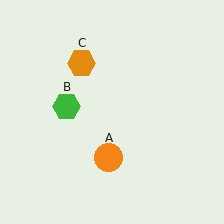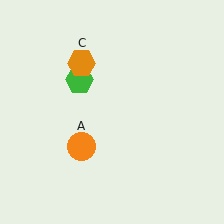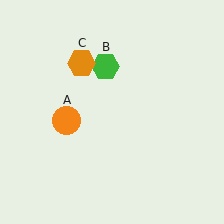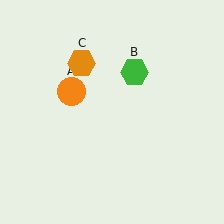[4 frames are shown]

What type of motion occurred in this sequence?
The orange circle (object A), green hexagon (object B) rotated clockwise around the center of the scene.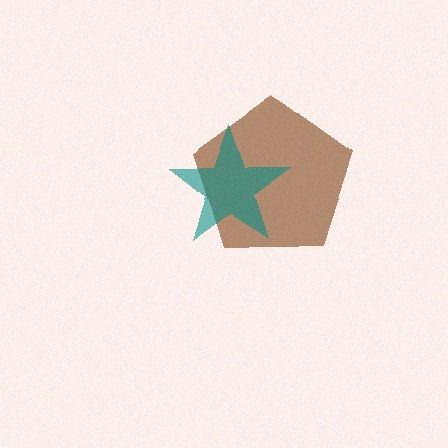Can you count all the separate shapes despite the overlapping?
Yes, there are 2 separate shapes.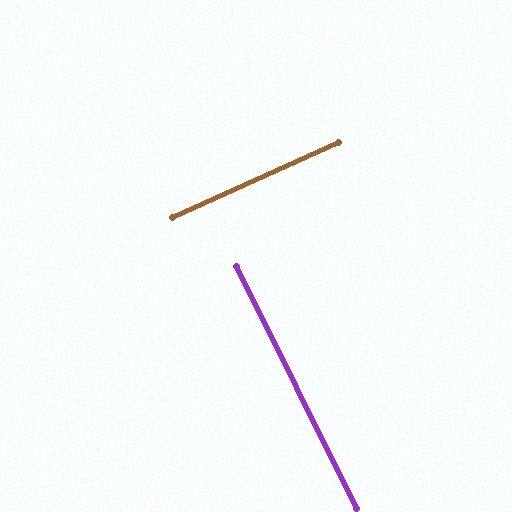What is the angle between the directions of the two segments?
Approximately 88 degrees.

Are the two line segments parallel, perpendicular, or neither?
Perpendicular — they meet at approximately 88°.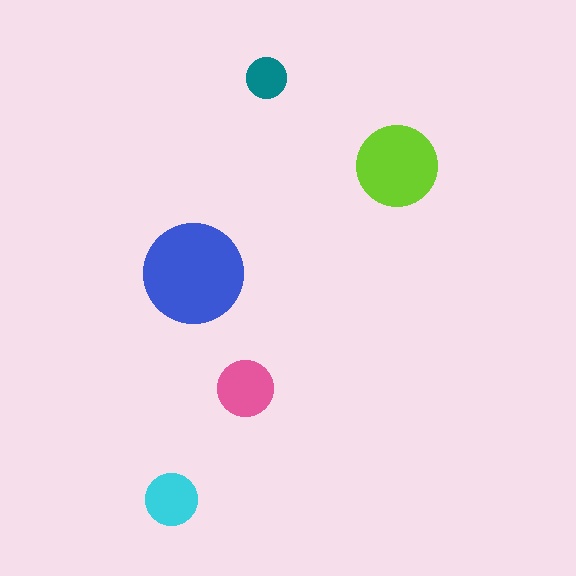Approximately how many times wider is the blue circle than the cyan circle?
About 2 times wider.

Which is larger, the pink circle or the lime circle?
The lime one.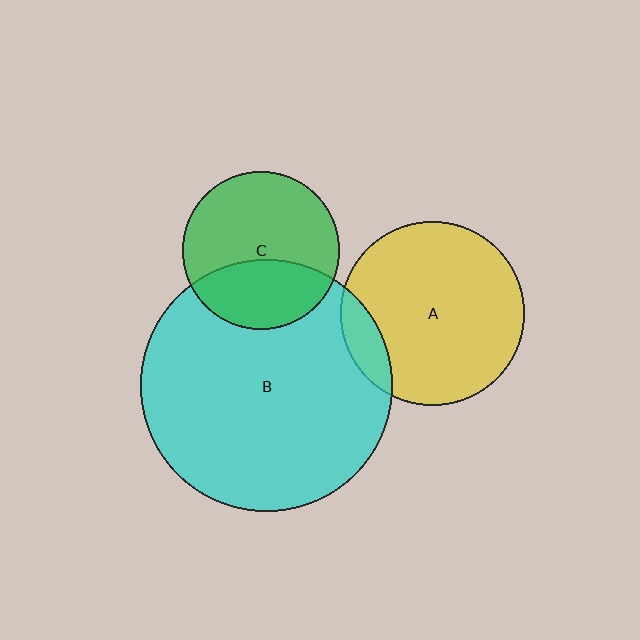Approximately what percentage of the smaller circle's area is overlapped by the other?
Approximately 35%.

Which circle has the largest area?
Circle B (cyan).